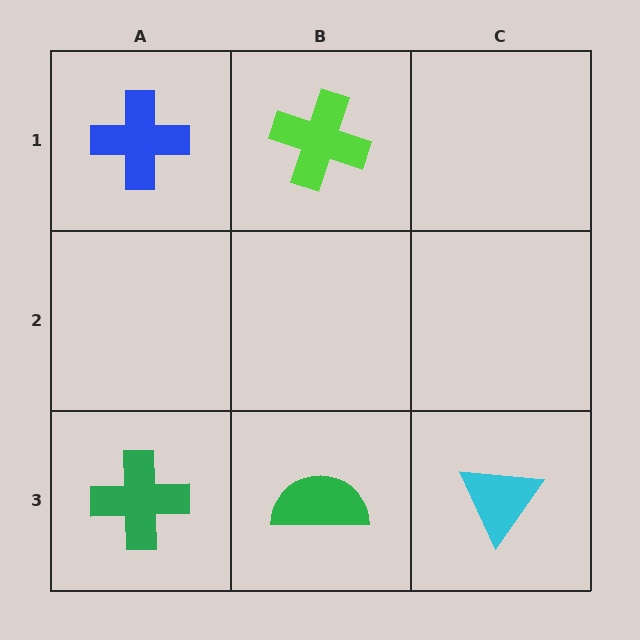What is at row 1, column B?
A lime cross.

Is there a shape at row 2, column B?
No, that cell is empty.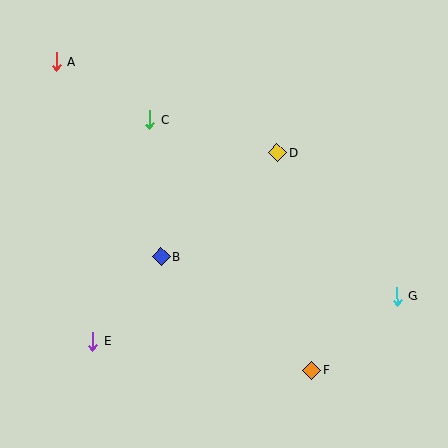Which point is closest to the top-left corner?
Point A is closest to the top-left corner.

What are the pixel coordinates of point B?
Point B is at (161, 257).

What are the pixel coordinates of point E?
Point E is at (93, 341).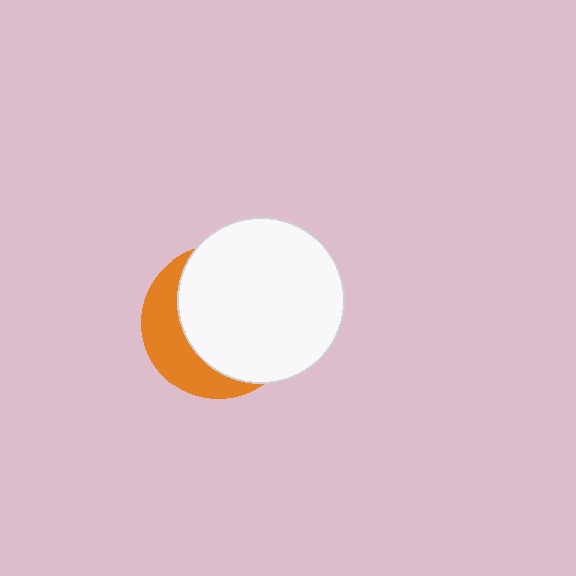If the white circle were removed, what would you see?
You would see the complete orange circle.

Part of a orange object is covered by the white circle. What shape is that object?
It is a circle.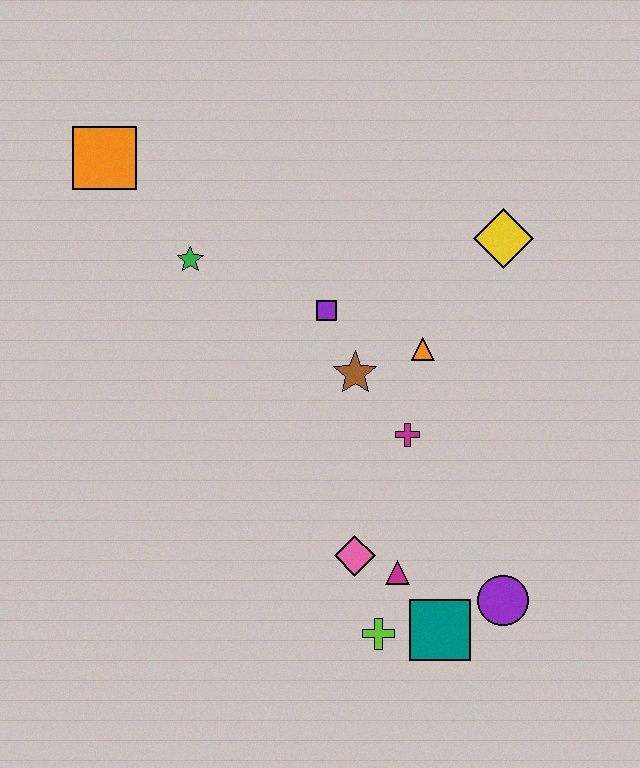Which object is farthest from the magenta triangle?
The orange square is farthest from the magenta triangle.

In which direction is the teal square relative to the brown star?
The teal square is below the brown star.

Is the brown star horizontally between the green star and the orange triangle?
Yes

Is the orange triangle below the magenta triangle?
No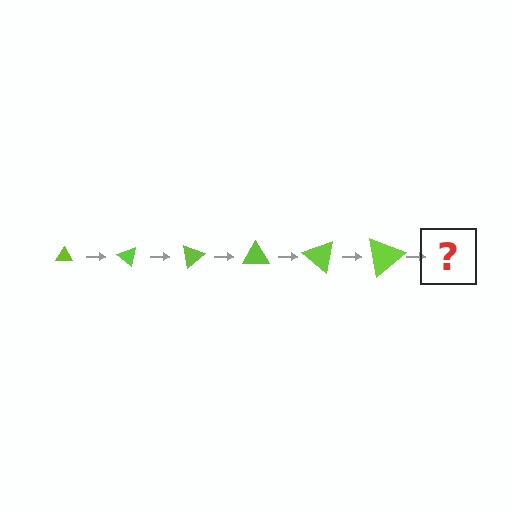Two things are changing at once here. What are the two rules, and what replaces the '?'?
The two rules are that the triangle grows larger each step and it rotates 40 degrees each step. The '?' should be a triangle, larger than the previous one and rotated 240 degrees from the start.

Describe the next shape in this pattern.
It should be a triangle, larger than the previous one and rotated 240 degrees from the start.